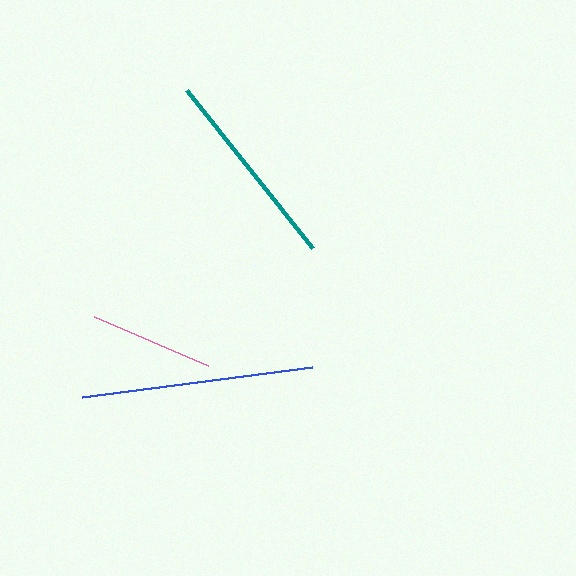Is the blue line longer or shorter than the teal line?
The blue line is longer than the teal line.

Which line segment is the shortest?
The pink line is the shortest at approximately 124 pixels.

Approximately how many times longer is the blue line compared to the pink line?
The blue line is approximately 1.9 times the length of the pink line.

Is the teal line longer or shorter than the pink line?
The teal line is longer than the pink line.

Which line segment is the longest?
The blue line is the longest at approximately 232 pixels.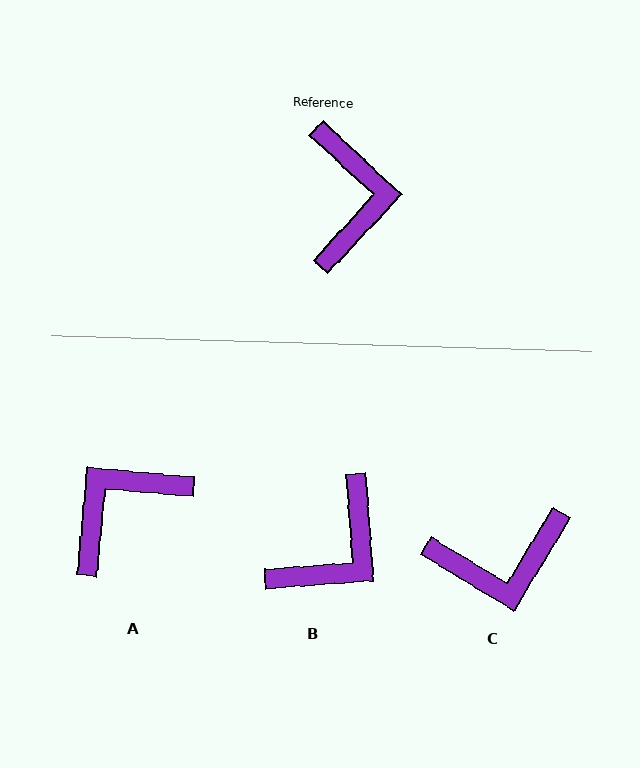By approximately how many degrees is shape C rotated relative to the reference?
Approximately 78 degrees clockwise.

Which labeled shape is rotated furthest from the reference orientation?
A, about 128 degrees away.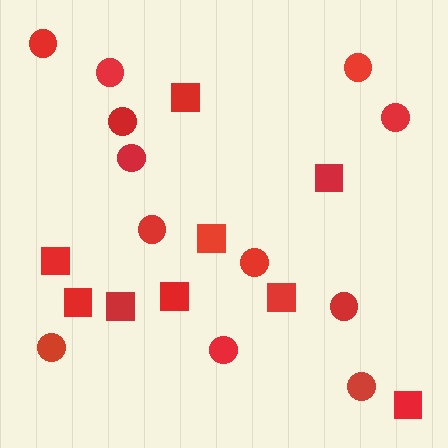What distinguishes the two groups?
There are 2 groups: one group of circles (12) and one group of squares (9).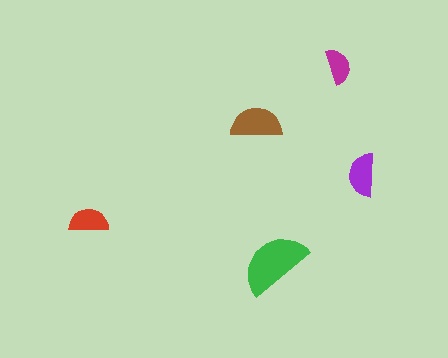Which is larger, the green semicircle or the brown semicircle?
The green one.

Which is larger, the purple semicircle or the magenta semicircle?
The purple one.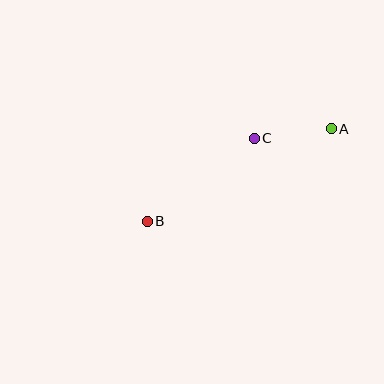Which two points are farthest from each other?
Points A and B are farthest from each other.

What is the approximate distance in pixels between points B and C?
The distance between B and C is approximately 135 pixels.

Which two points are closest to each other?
Points A and C are closest to each other.